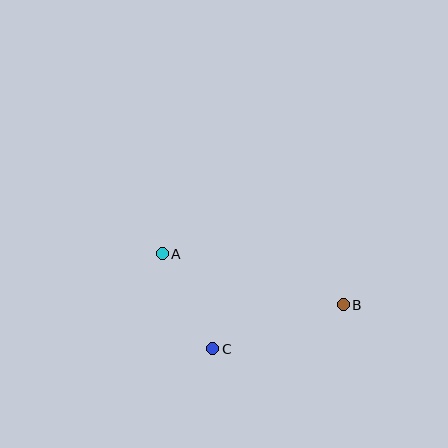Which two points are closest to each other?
Points A and C are closest to each other.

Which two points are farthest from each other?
Points A and B are farthest from each other.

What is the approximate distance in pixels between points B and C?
The distance between B and C is approximately 137 pixels.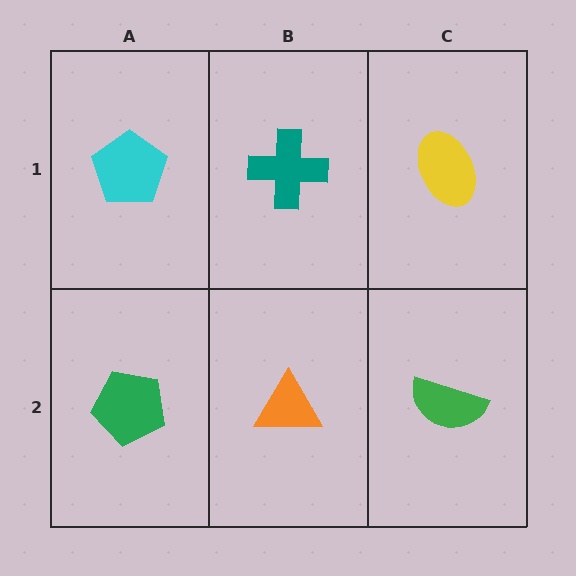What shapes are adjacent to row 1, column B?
An orange triangle (row 2, column B), a cyan pentagon (row 1, column A), a yellow ellipse (row 1, column C).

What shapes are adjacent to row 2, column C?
A yellow ellipse (row 1, column C), an orange triangle (row 2, column B).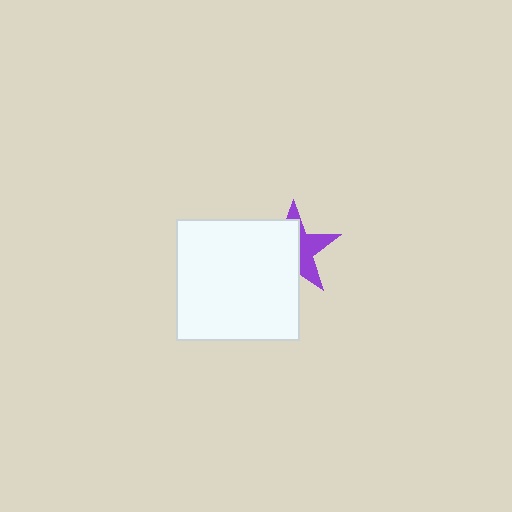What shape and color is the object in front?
The object in front is a white rectangle.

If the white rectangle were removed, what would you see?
You would see the complete purple star.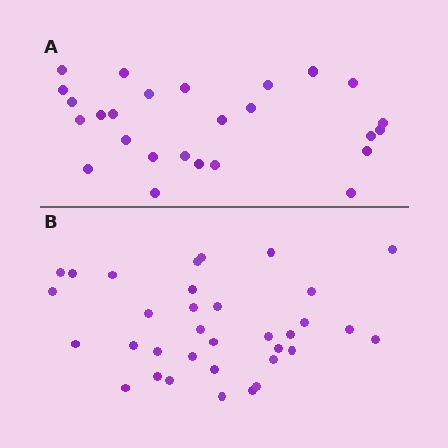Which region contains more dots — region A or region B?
Region B (the bottom region) has more dots.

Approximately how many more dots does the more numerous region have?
Region B has roughly 8 or so more dots than region A.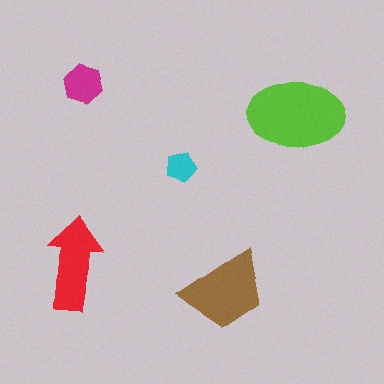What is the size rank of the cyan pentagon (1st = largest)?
5th.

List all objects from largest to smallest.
The lime ellipse, the brown trapezoid, the red arrow, the magenta hexagon, the cyan pentagon.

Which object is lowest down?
The brown trapezoid is bottommost.